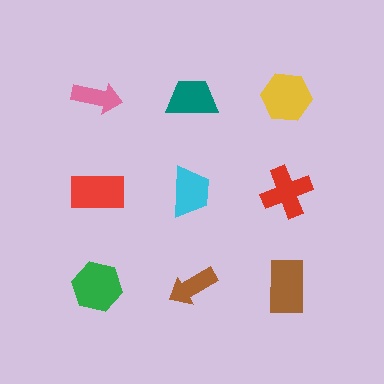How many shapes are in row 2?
3 shapes.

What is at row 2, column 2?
A cyan trapezoid.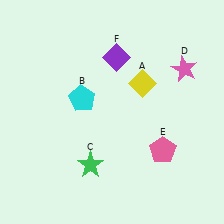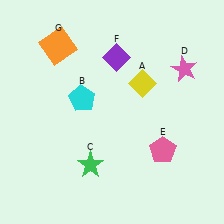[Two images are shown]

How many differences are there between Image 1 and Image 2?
There is 1 difference between the two images.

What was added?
An orange square (G) was added in Image 2.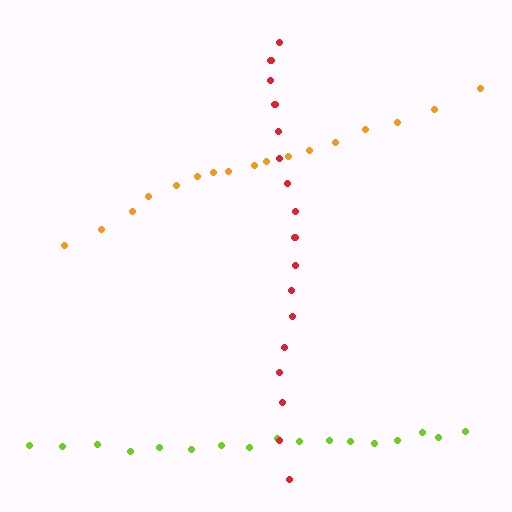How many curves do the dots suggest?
There are 3 distinct paths.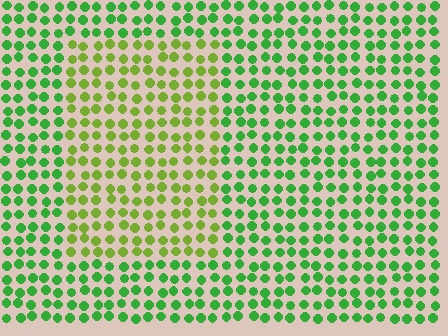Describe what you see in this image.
The image is filled with small green elements in a uniform arrangement. A rectangle-shaped region is visible where the elements are tinted to a slightly different hue, forming a subtle color boundary.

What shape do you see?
I see a rectangle.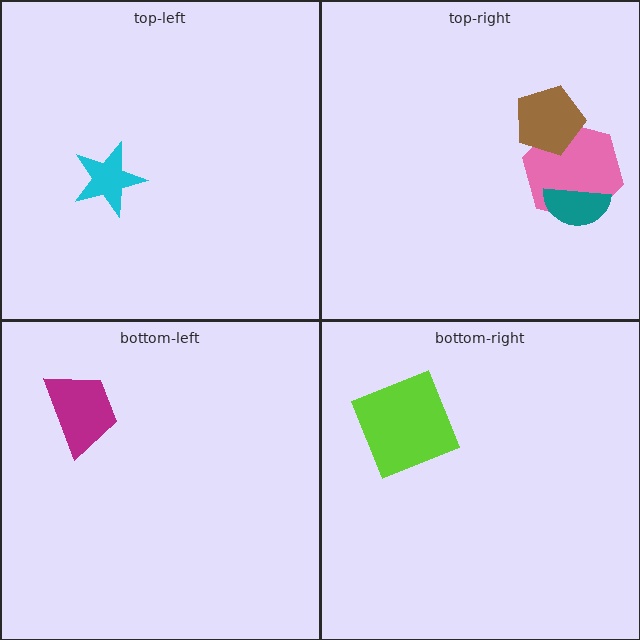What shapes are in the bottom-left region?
The magenta trapezoid.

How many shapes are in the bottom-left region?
1.